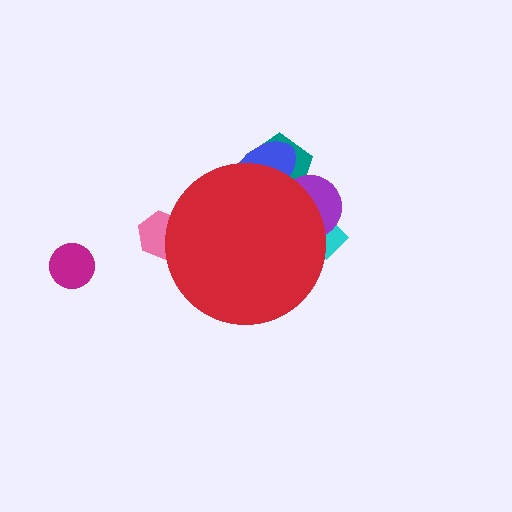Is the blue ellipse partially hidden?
Yes, the blue ellipse is partially hidden behind the red circle.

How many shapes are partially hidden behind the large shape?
5 shapes are partially hidden.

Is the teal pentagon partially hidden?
Yes, the teal pentagon is partially hidden behind the red circle.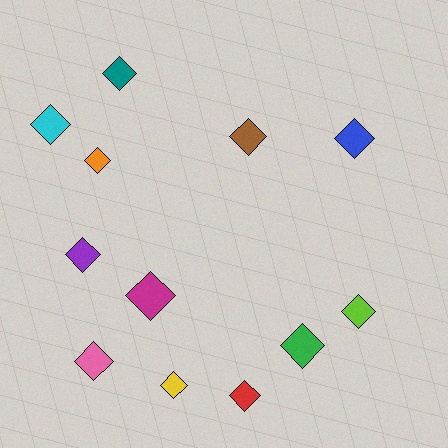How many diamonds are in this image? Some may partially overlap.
There are 12 diamonds.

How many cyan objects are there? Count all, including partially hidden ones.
There is 1 cyan object.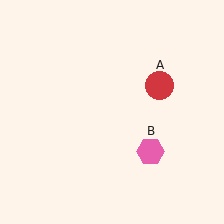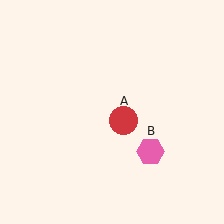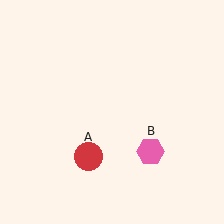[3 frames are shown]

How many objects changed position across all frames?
1 object changed position: red circle (object A).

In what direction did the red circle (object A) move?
The red circle (object A) moved down and to the left.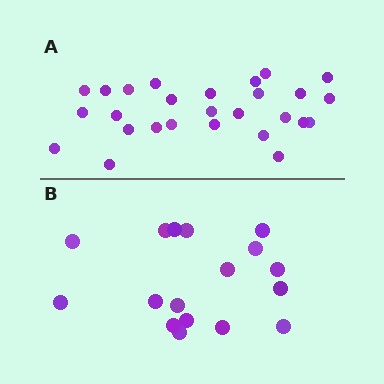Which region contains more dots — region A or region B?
Region A (the top region) has more dots.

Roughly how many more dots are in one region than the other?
Region A has roughly 10 or so more dots than region B.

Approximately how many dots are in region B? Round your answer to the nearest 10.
About 20 dots. (The exact count is 17, which rounds to 20.)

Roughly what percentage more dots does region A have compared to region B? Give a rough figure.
About 60% more.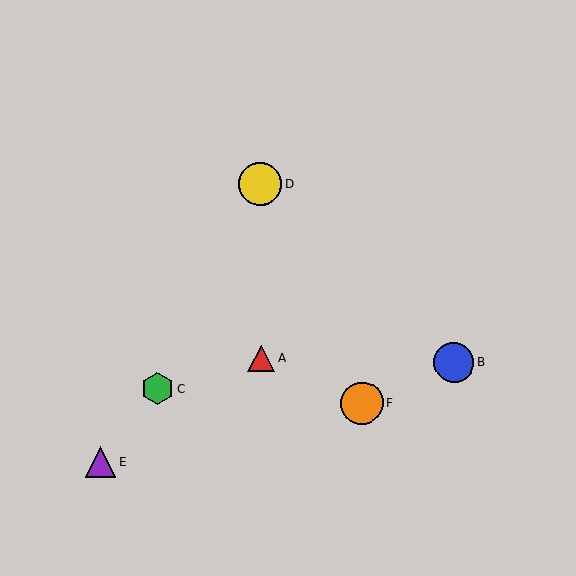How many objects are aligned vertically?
2 objects (A, D) are aligned vertically.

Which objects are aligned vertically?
Objects A, D are aligned vertically.